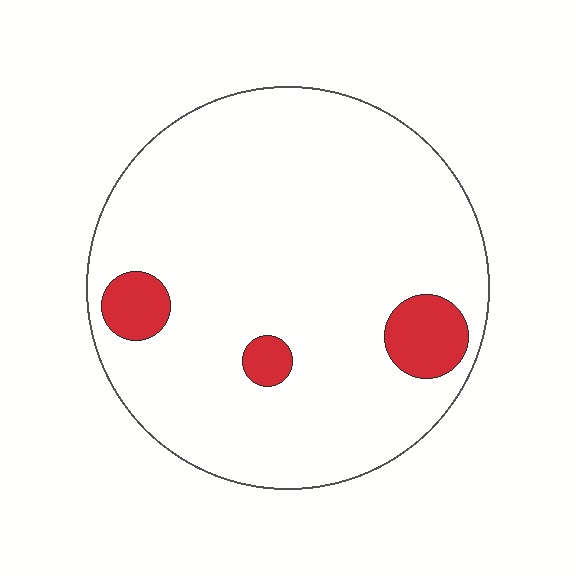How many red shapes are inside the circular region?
3.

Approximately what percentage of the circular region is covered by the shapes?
Approximately 10%.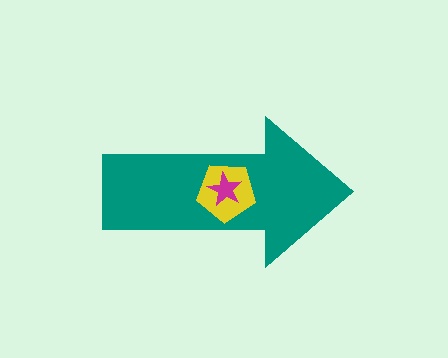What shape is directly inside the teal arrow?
The yellow pentagon.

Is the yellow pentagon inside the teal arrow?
Yes.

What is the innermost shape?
The magenta star.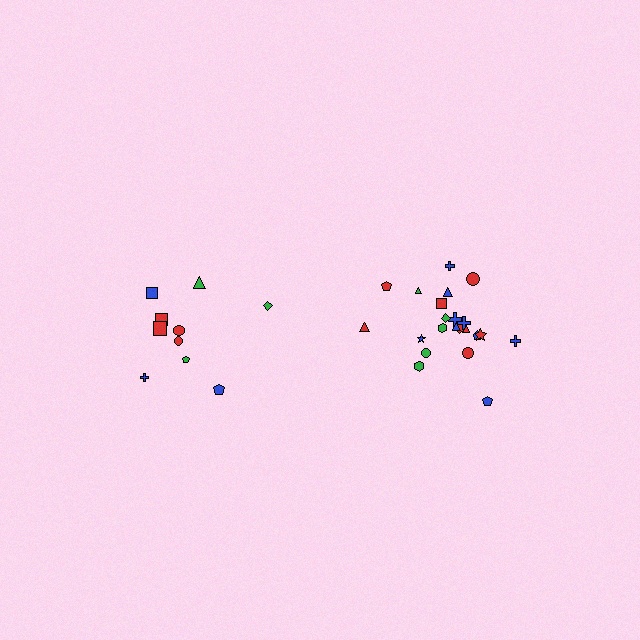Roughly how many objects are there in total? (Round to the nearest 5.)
Roughly 30 objects in total.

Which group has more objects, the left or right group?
The right group.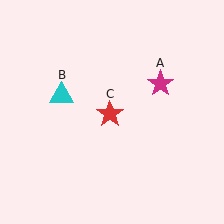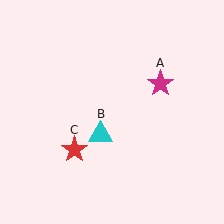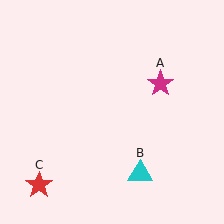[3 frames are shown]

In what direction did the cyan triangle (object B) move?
The cyan triangle (object B) moved down and to the right.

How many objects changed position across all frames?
2 objects changed position: cyan triangle (object B), red star (object C).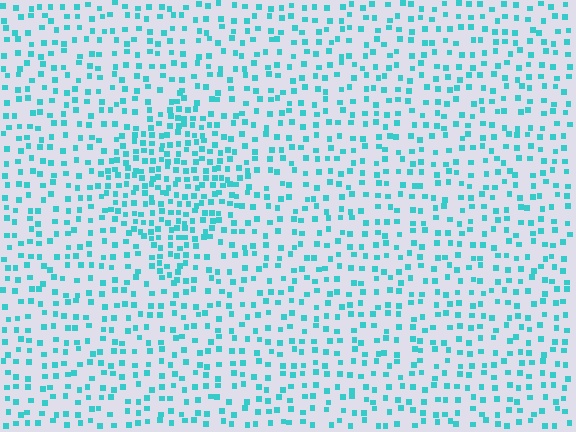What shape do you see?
I see a diamond.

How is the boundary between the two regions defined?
The boundary is defined by a change in element density (approximately 1.9x ratio). All elements are the same color, size, and shape.